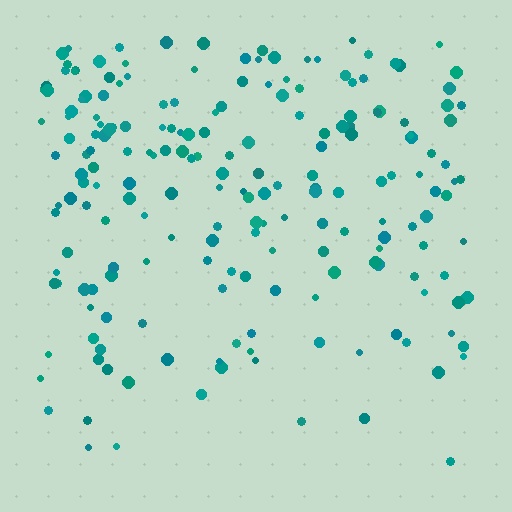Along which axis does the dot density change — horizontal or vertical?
Vertical.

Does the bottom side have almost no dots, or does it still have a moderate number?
Still a moderate number, just noticeably fewer than the top.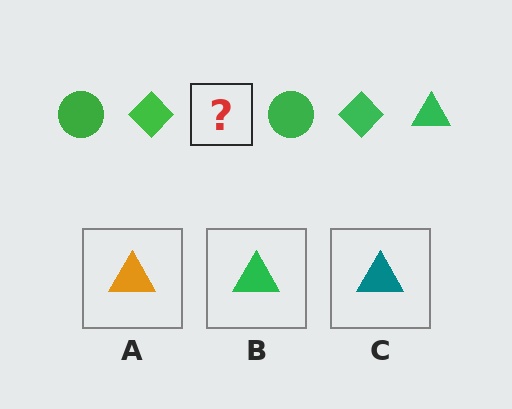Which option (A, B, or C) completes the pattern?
B.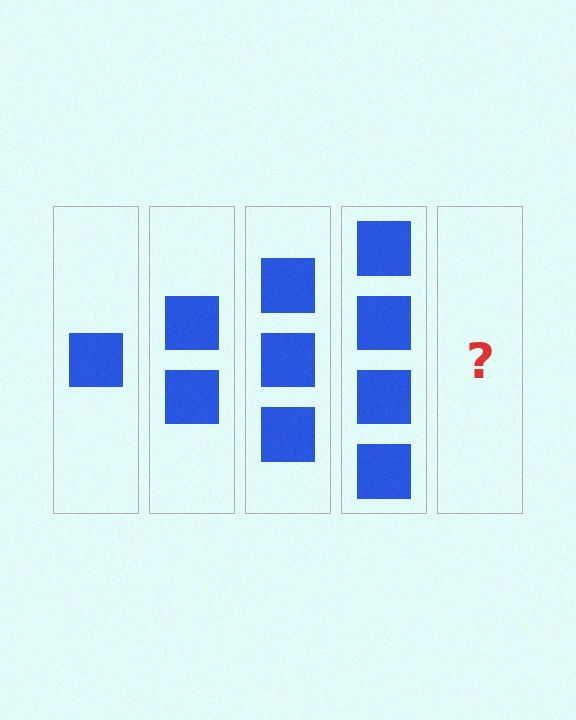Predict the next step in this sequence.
The next step is 5 squares.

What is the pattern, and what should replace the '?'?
The pattern is that each step adds one more square. The '?' should be 5 squares.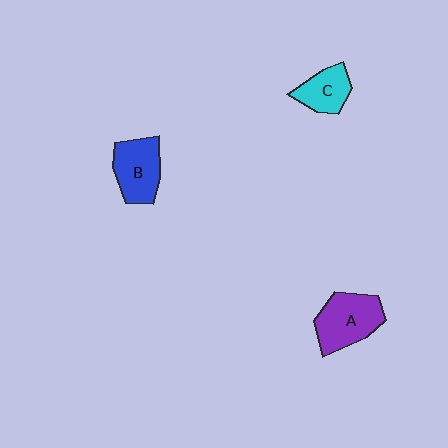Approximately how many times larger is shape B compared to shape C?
Approximately 1.3 times.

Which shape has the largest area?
Shape A (purple).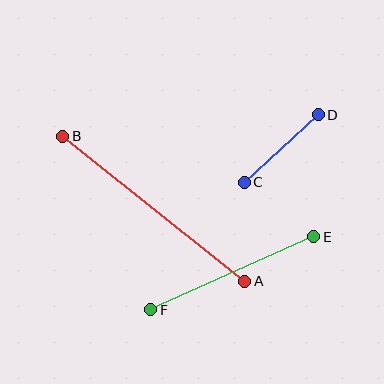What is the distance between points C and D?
The distance is approximately 100 pixels.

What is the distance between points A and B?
The distance is approximately 233 pixels.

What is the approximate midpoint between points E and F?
The midpoint is at approximately (232, 273) pixels.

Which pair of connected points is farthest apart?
Points A and B are farthest apart.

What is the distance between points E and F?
The distance is approximately 179 pixels.